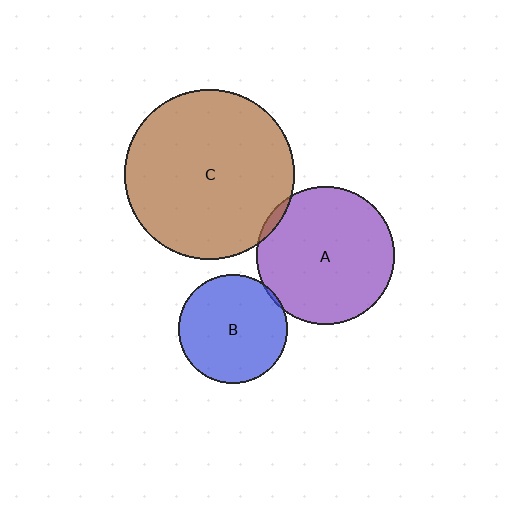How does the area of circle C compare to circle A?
Approximately 1.5 times.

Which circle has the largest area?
Circle C (brown).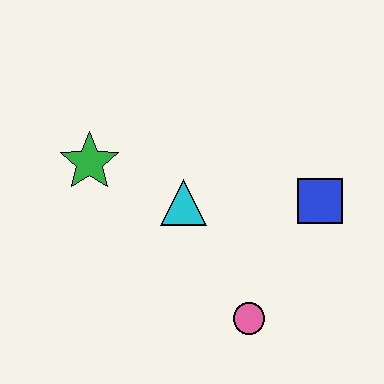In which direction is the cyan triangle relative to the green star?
The cyan triangle is to the right of the green star.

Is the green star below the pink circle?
No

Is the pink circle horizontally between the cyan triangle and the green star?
No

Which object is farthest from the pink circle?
The green star is farthest from the pink circle.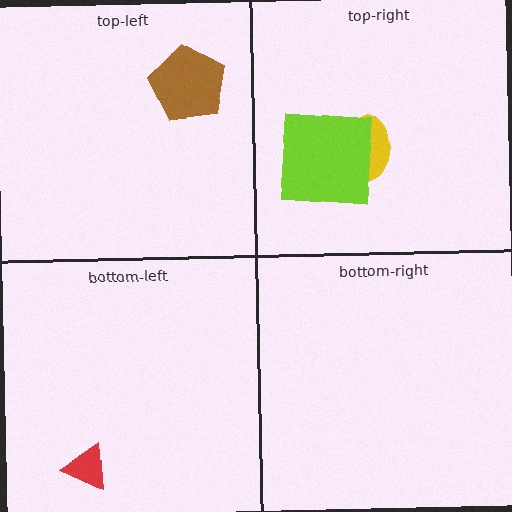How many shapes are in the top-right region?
2.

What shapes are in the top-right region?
The yellow ellipse, the lime square.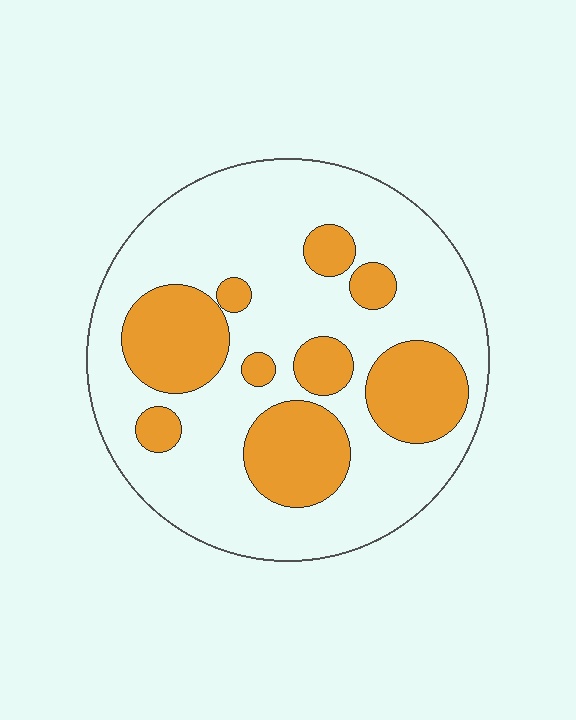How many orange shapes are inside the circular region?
9.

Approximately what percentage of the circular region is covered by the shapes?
Approximately 30%.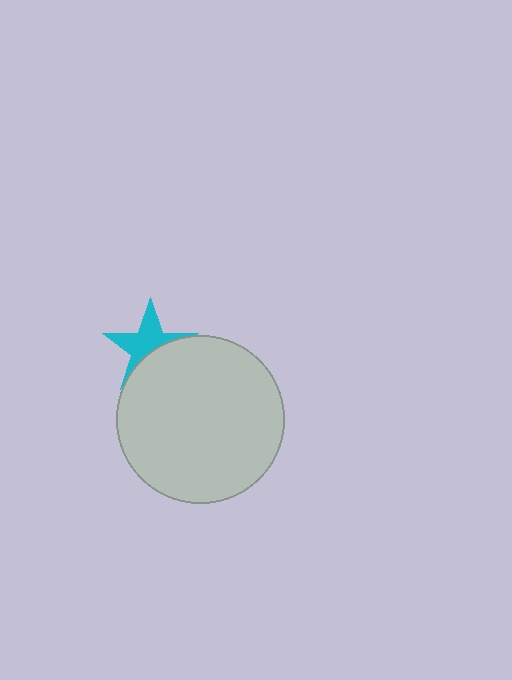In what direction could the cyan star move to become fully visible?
The cyan star could move up. That would shift it out from behind the light gray circle entirely.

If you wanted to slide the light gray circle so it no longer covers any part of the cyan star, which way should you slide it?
Slide it down — that is the most direct way to separate the two shapes.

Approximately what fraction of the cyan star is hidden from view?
Roughly 43% of the cyan star is hidden behind the light gray circle.